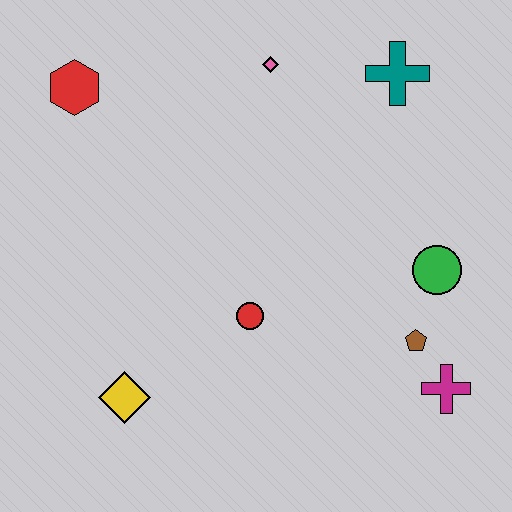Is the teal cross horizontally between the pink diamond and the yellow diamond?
No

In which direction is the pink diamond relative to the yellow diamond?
The pink diamond is above the yellow diamond.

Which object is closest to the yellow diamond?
The red circle is closest to the yellow diamond.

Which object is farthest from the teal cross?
The yellow diamond is farthest from the teal cross.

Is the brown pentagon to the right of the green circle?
No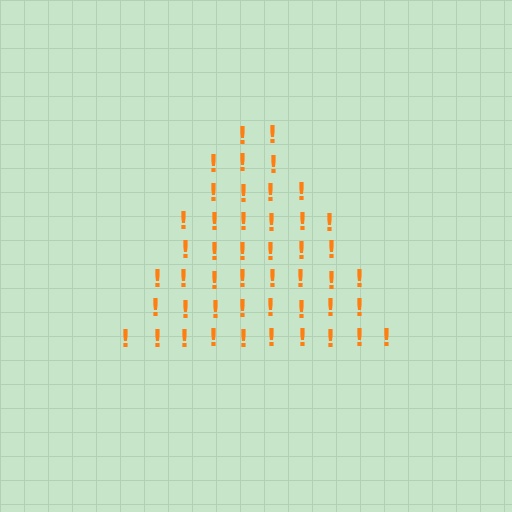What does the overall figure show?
The overall figure shows a triangle.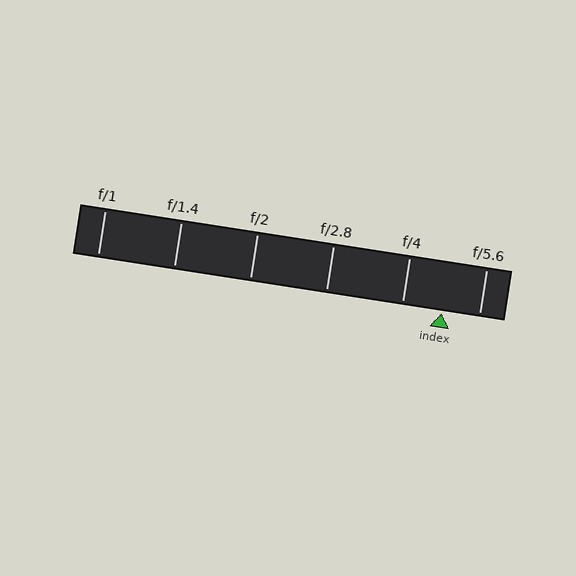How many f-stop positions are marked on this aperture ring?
There are 6 f-stop positions marked.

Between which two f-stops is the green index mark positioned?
The index mark is between f/4 and f/5.6.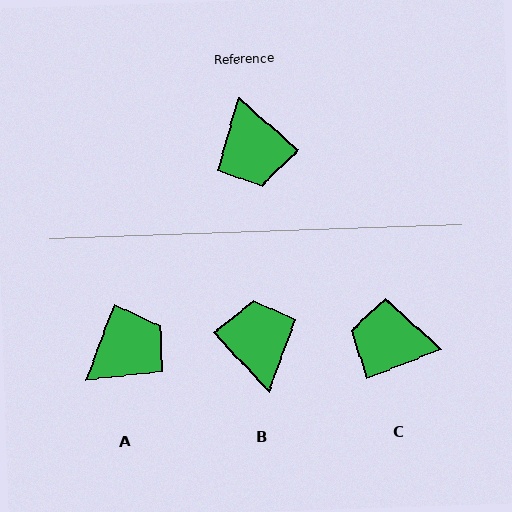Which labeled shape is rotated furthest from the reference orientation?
B, about 175 degrees away.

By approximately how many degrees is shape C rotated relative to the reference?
Approximately 117 degrees clockwise.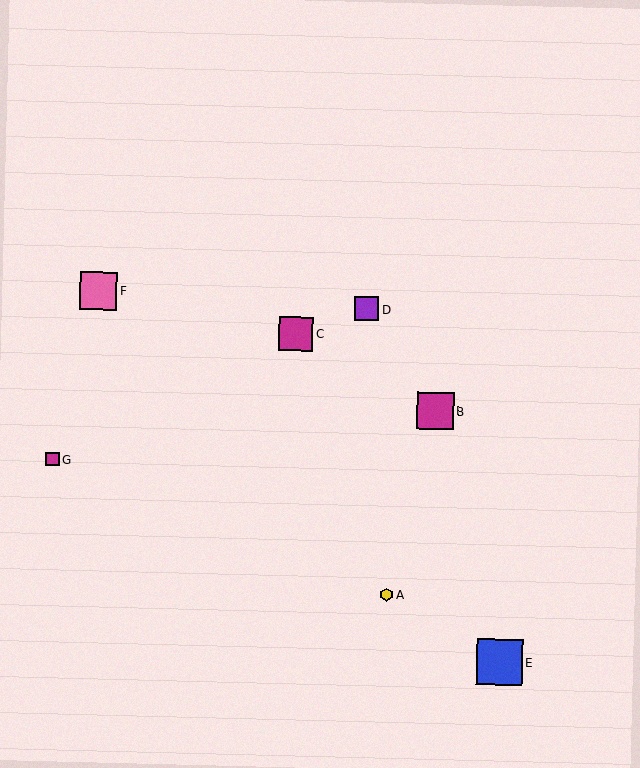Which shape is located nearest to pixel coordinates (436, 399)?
The magenta square (labeled B) at (435, 411) is nearest to that location.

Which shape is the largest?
The blue square (labeled E) is the largest.